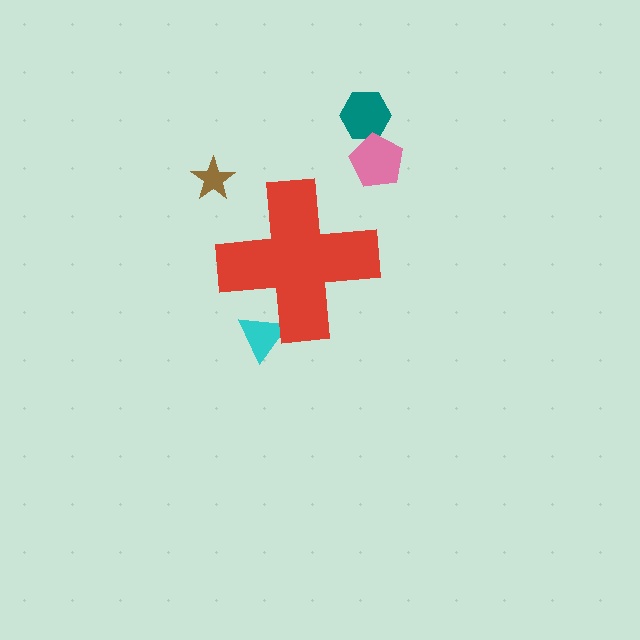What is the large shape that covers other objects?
A red cross.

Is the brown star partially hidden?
No, the brown star is fully visible.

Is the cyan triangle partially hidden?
Yes, the cyan triangle is partially hidden behind the red cross.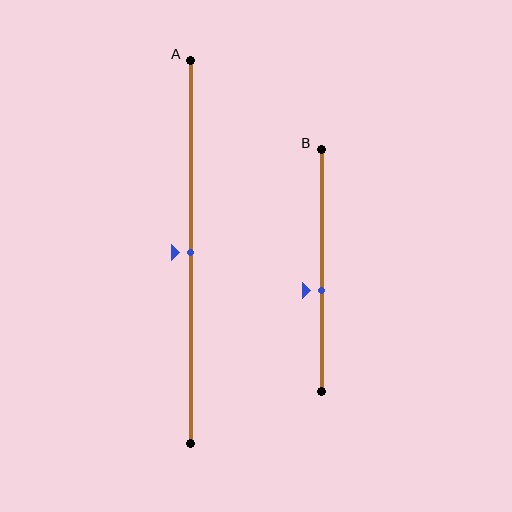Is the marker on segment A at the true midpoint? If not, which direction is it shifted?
Yes, the marker on segment A is at the true midpoint.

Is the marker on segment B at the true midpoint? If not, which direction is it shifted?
No, the marker on segment B is shifted downward by about 8% of the segment length.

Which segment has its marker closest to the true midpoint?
Segment A has its marker closest to the true midpoint.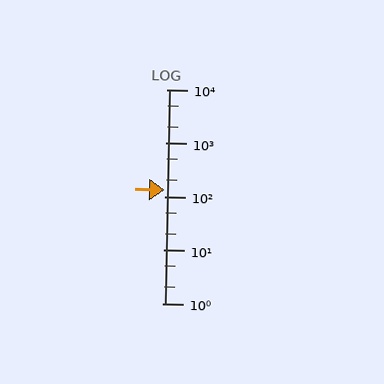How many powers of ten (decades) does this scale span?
The scale spans 4 decades, from 1 to 10000.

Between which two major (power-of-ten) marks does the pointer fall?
The pointer is between 100 and 1000.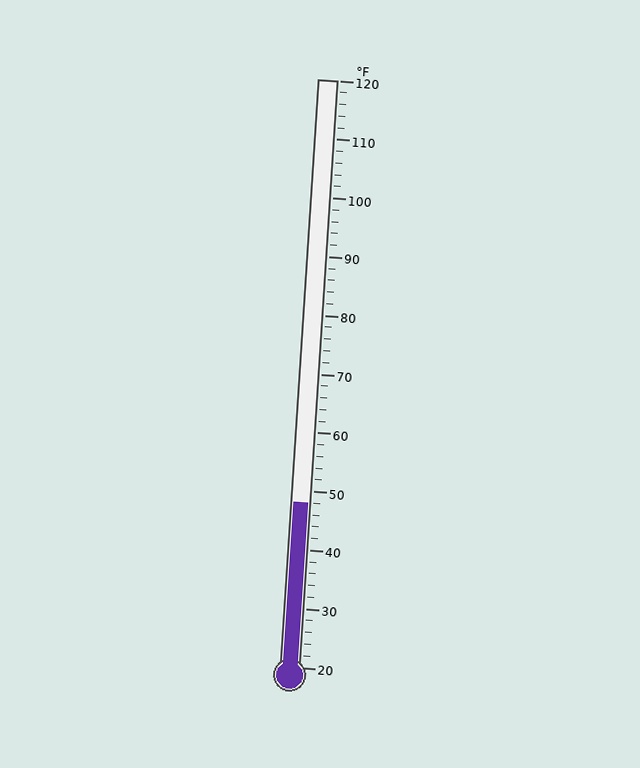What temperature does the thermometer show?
The thermometer shows approximately 48°F.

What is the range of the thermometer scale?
The thermometer scale ranges from 20°F to 120°F.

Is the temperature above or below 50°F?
The temperature is below 50°F.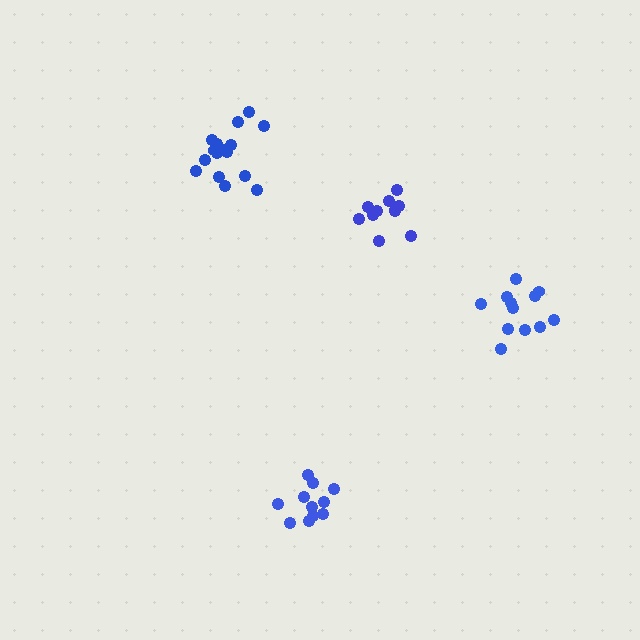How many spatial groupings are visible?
There are 4 spatial groupings.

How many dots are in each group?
Group 1: 11 dots, Group 2: 11 dots, Group 3: 16 dots, Group 4: 12 dots (50 total).